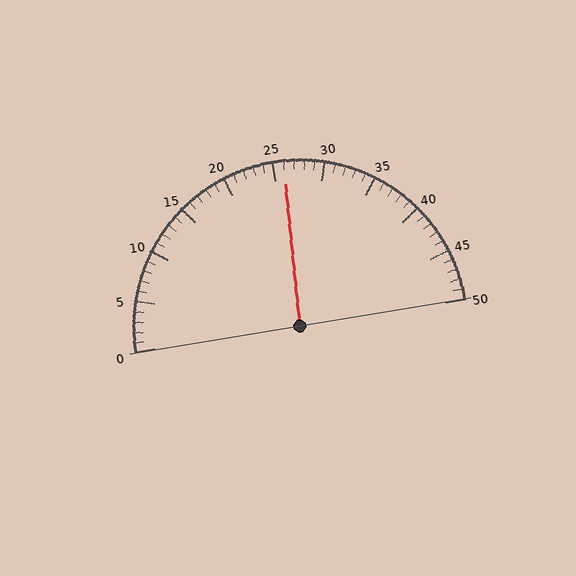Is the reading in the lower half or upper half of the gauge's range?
The reading is in the upper half of the range (0 to 50).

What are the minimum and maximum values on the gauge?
The gauge ranges from 0 to 50.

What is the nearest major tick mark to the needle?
The nearest major tick mark is 25.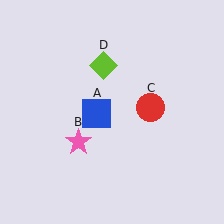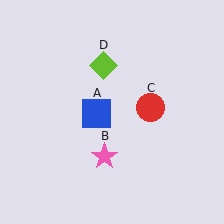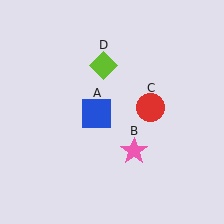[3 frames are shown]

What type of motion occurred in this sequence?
The pink star (object B) rotated counterclockwise around the center of the scene.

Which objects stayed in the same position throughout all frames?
Blue square (object A) and red circle (object C) and lime diamond (object D) remained stationary.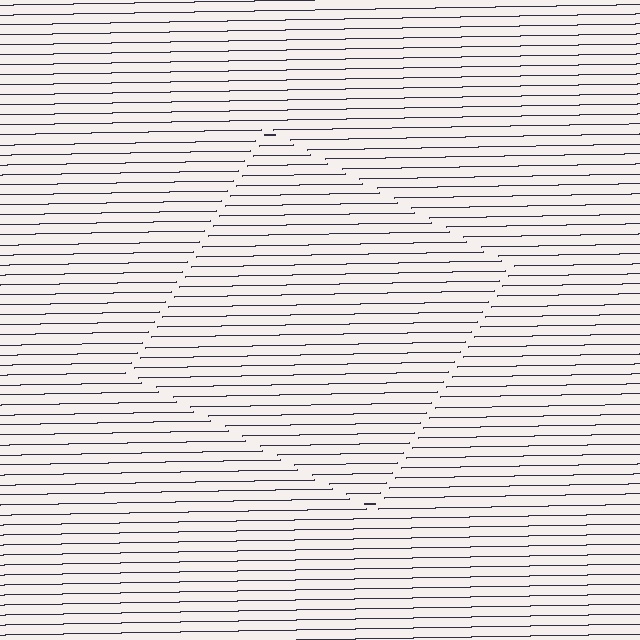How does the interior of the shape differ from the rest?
The interior of the shape contains the same grating, shifted by half a period — the contour is defined by the phase discontinuity where line-ends from the inner and outer gratings abut.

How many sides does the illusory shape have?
4 sides — the line-ends trace a square.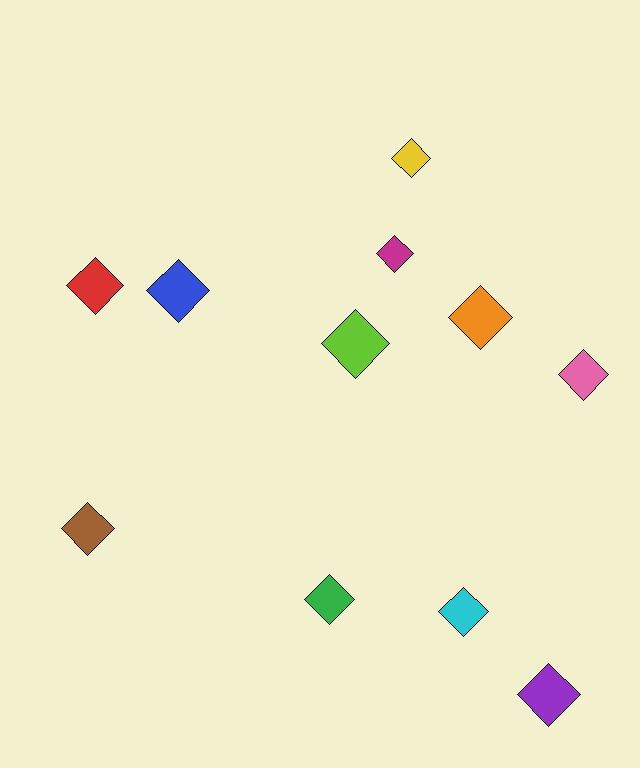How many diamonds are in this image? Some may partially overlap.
There are 11 diamonds.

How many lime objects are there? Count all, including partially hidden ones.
There is 1 lime object.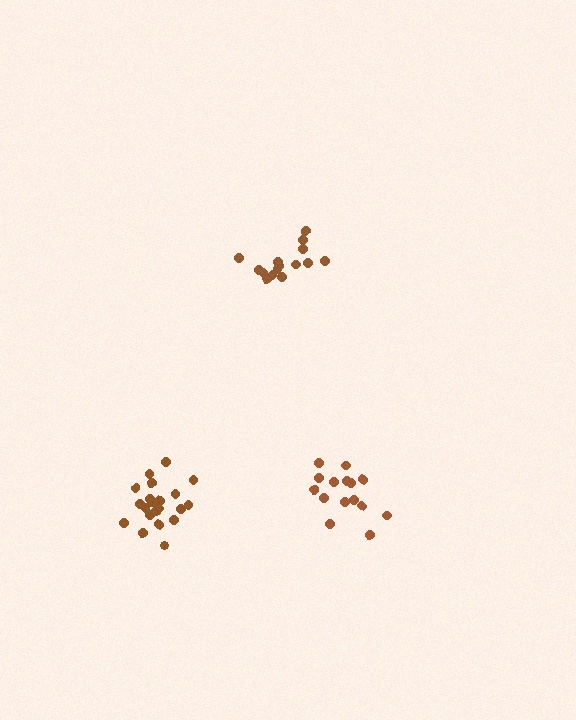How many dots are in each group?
Group 1: 15 dots, Group 2: 15 dots, Group 3: 21 dots (51 total).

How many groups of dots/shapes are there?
There are 3 groups.